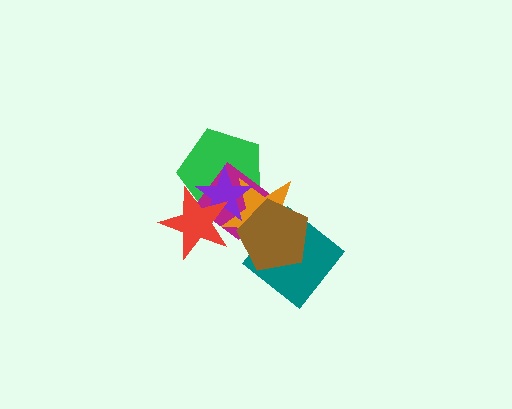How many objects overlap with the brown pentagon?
3 objects overlap with the brown pentagon.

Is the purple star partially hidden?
Yes, it is partially covered by another shape.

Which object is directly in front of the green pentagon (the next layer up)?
The magenta diamond is directly in front of the green pentagon.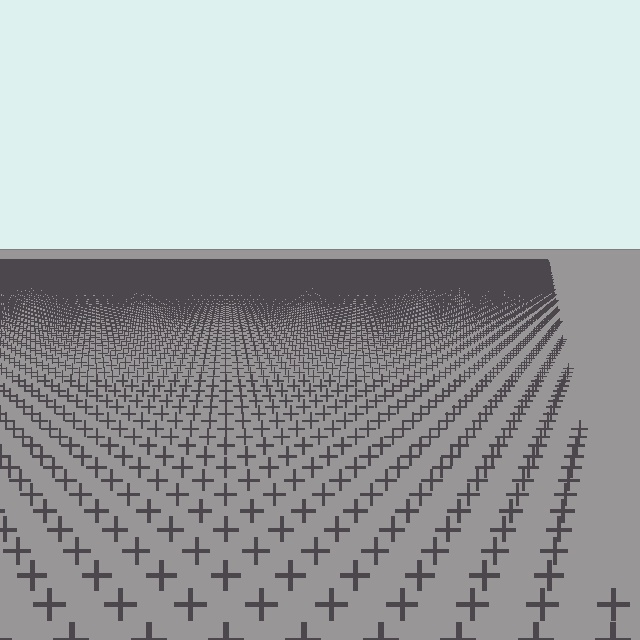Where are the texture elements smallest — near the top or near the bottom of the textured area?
Near the top.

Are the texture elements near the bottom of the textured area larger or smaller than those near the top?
Larger. Near the bottom, elements are closer to the viewer and appear at a bigger on-screen size.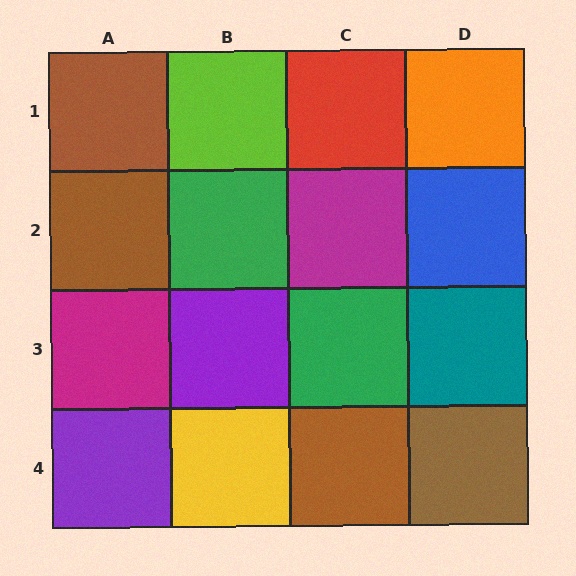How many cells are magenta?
2 cells are magenta.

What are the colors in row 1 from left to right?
Brown, lime, red, orange.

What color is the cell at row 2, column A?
Brown.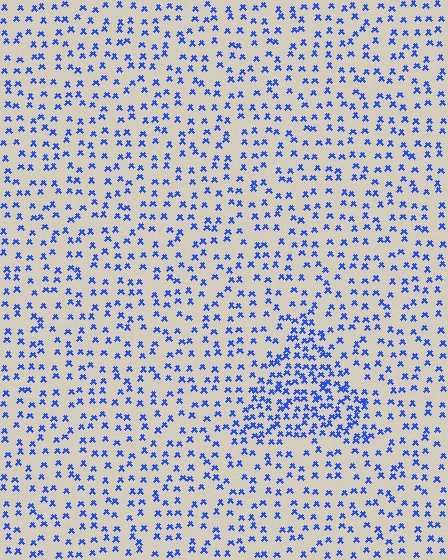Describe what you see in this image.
The image contains small blue elements arranged at two different densities. A triangle-shaped region is visible where the elements are more densely packed than the surrounding area.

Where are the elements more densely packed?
The elements are more densely packed inside the triangle boundary.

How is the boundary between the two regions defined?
The boundary is defined by a change in element density (approximately 2.1x ratio). All elements are the same color, size, and shape.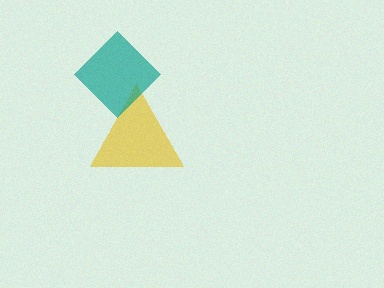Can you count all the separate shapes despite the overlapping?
Yes, there are 2 separate shapes.